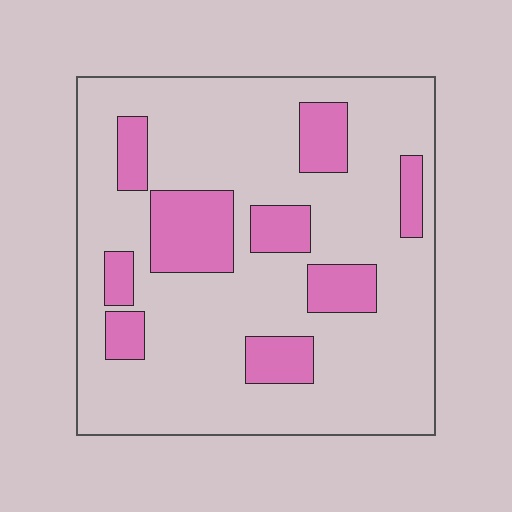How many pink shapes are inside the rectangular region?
9.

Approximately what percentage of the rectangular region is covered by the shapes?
Approximately 20%.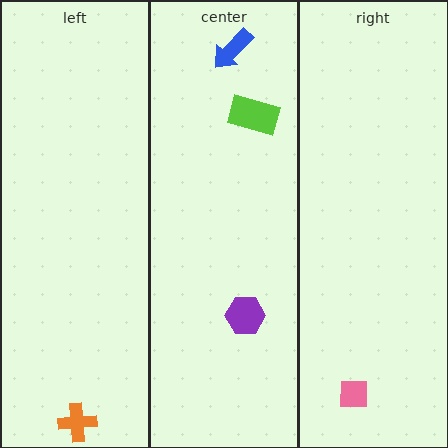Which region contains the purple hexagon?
The center region.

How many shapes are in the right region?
1.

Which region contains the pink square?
The right region.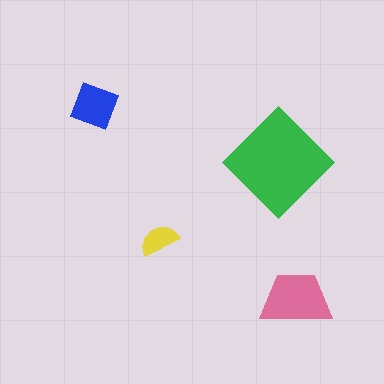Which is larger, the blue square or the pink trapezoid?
The pink trapezoid.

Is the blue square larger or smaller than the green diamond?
Smaller.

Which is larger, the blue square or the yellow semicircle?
The blue square.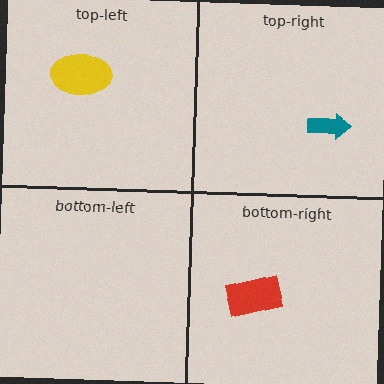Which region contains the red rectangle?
The bottom-right region.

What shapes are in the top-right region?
The teal arrow.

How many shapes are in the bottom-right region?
1.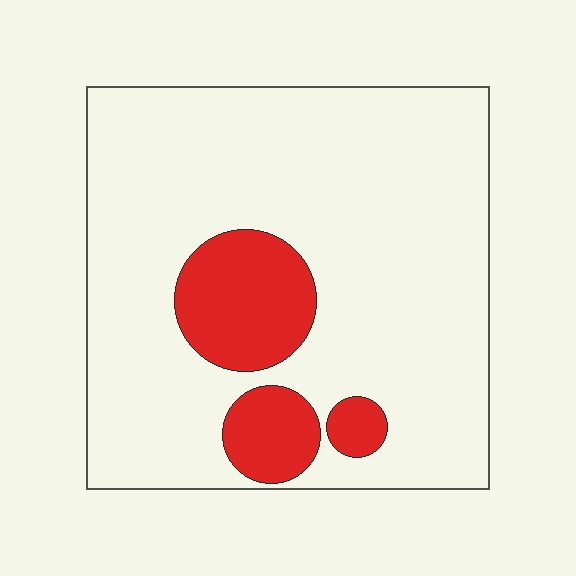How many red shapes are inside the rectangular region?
3.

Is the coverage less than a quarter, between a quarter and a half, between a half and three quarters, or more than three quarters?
Less than a quarter.